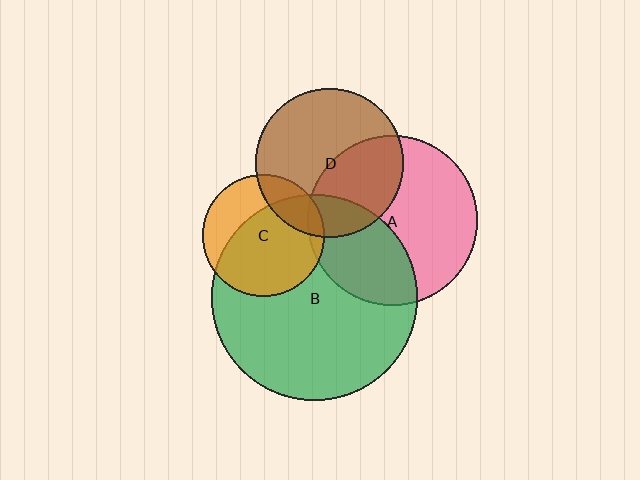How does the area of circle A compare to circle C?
Approximately 1.9 times.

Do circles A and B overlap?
Yes.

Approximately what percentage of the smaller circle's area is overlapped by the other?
Approximately 35%.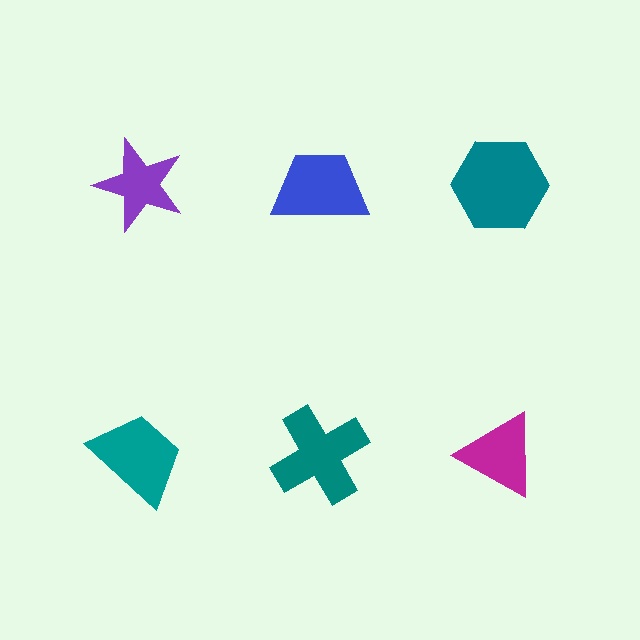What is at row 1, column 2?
A blue trapezoid.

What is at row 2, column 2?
A teal cross.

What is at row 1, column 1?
A purple star.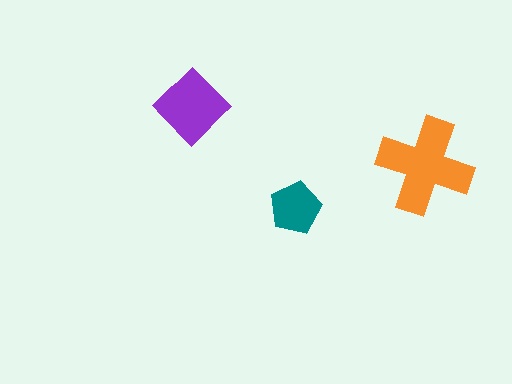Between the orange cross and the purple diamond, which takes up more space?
The orange cross.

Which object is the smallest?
The teal pentagon.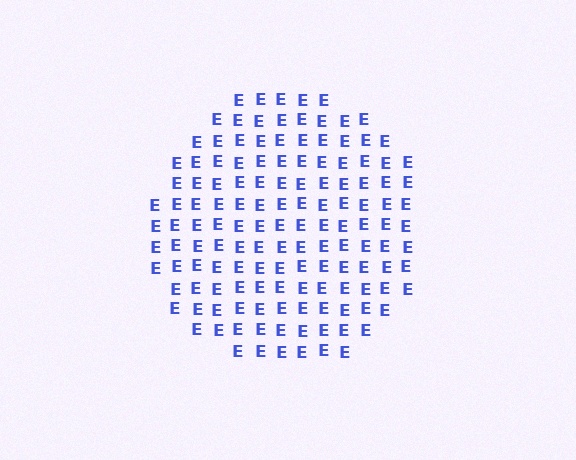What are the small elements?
The small elements are letter E's.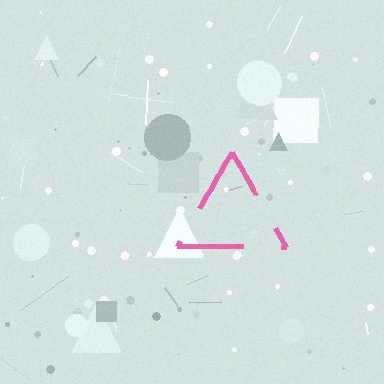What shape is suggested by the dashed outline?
The dashed outline suggests a triangle.